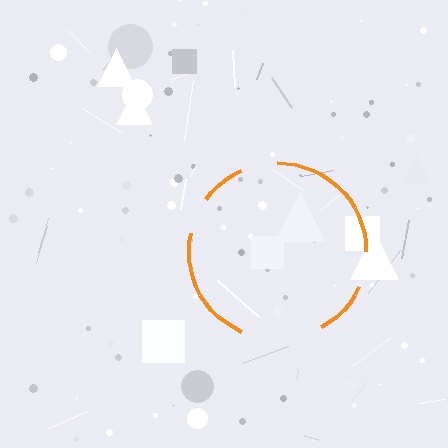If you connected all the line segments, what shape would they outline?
They would outline a circle.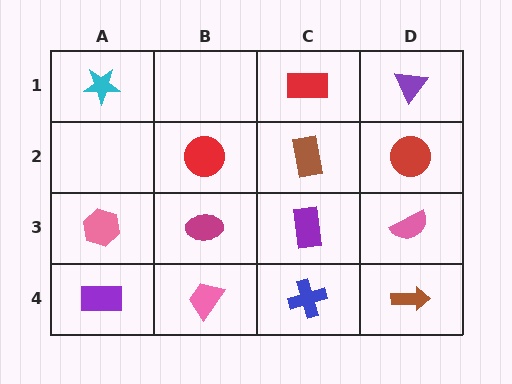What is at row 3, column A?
A pink hexagon.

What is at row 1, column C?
A red rectangle.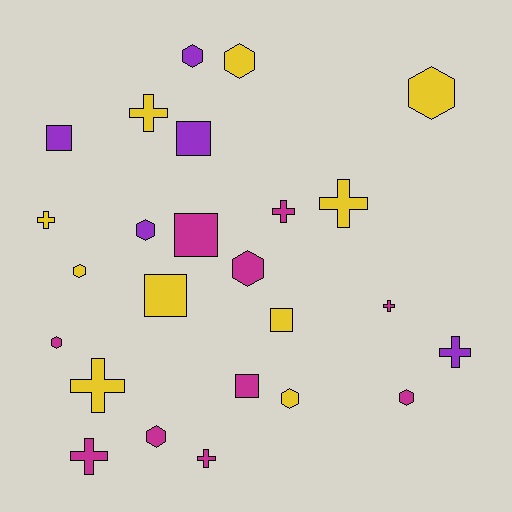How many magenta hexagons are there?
There are 4 magenta hexagons.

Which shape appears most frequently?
Hexagon, with 10 objects.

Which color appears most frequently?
Yellow, with 10 objects.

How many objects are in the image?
There are 25 objects.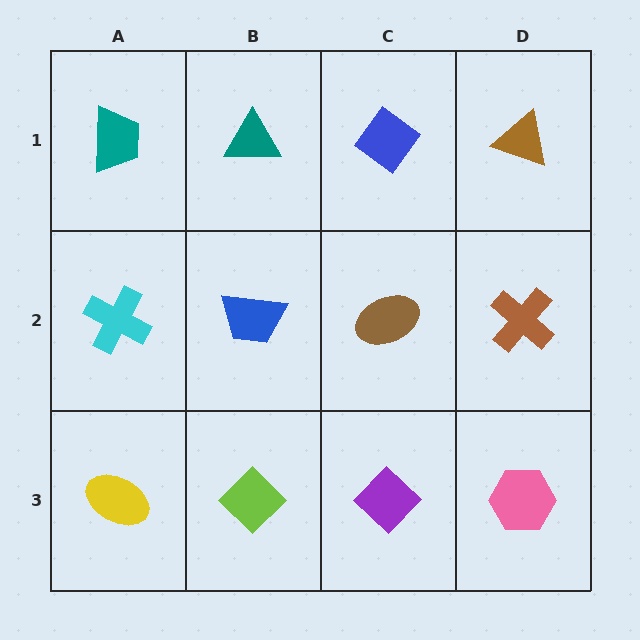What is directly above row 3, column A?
A cyan cross.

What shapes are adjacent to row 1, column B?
A blue trapezoid (row 2, column B), a teal trapezoid (row 1, column A), a blue diamond (row 1, column C).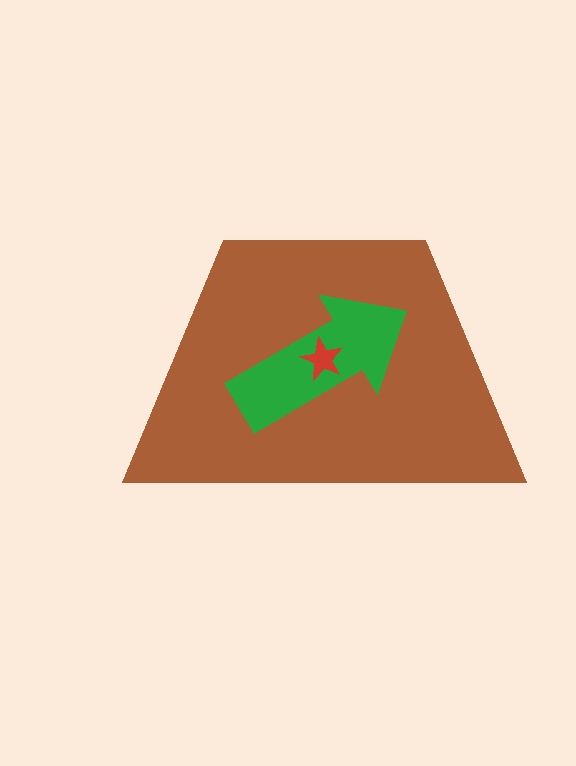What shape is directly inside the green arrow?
The red star.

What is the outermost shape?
The brown trapezoid.